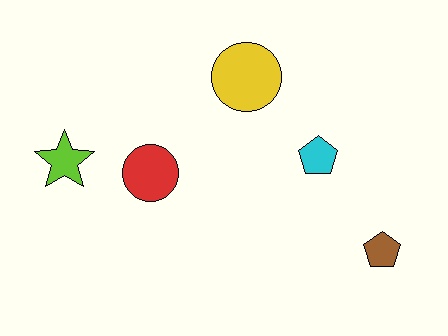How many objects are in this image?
There are 5 objects.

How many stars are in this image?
There is 1 star.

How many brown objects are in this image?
There is 1 brown object.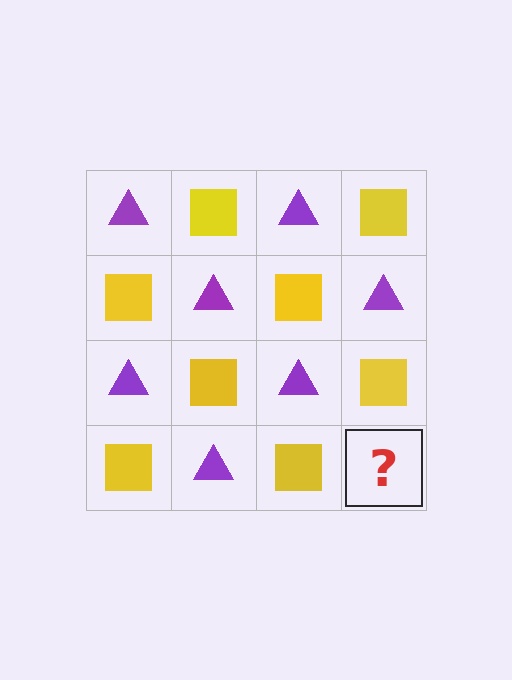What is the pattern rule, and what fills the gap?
The rule is that it alternates purple triangle and yellow square in a checkerboard pattern. The gap should be filled with a purple triangle.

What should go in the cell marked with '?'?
The missing cell should contain a purple triangle.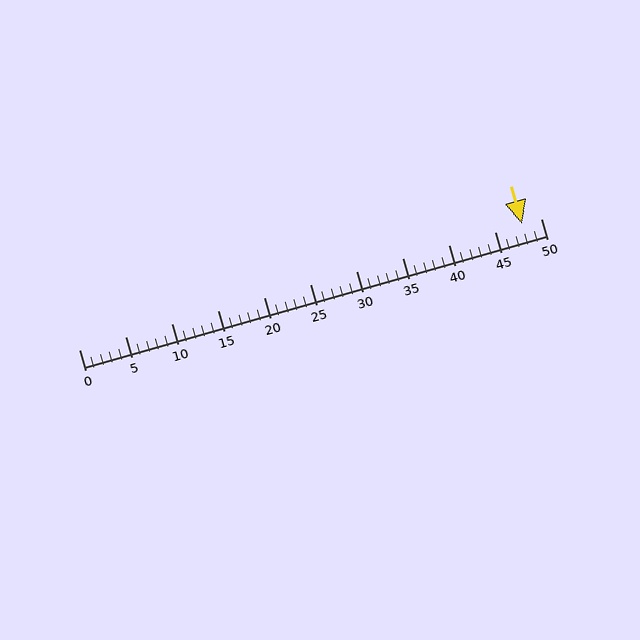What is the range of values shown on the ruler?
The ruler shows values from 0 to 50.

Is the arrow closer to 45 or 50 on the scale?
The arrow is closer to 50.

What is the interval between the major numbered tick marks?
The major tick marks are spaced 5 units apart.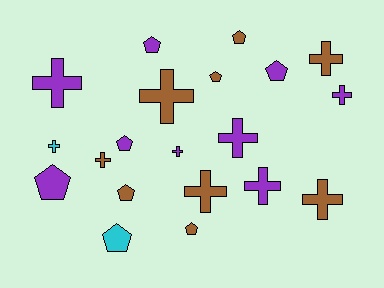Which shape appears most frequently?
Cross, with 11 objects.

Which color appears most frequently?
Purple, with 9 objects.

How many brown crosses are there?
There are 5 brown crosses.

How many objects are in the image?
There are 20 objects.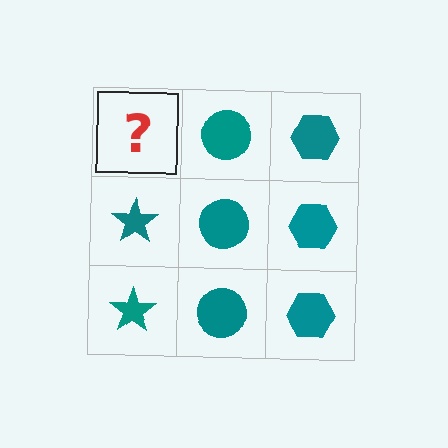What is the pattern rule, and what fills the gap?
The rule is that each column has a consistent shape. The gap should be filled with a teal star.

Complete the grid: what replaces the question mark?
The question mark should be replaced with a teal star.